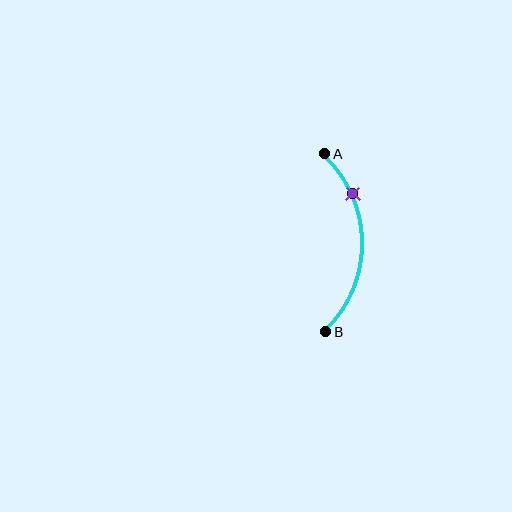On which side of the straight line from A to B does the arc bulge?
The arc bulges to the right of the straight line connecting A and B.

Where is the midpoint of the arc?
The arc midpoint is the point on the curve farthest from the straight line joining A and B. It sits to the right of that line.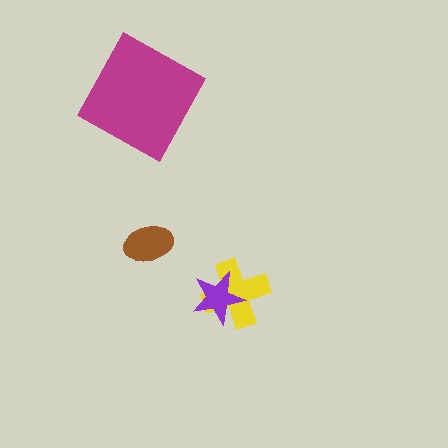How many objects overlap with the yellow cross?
1 object overlaps with the yellow cross.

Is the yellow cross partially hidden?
Yes, it is partially covered by another shape.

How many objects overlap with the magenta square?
0 objects overlap with the magenta square.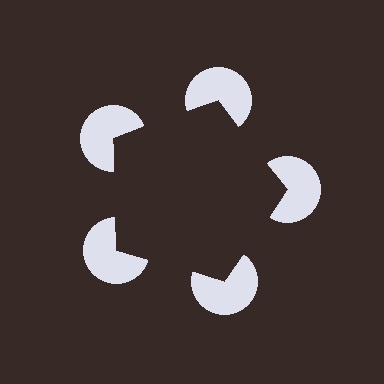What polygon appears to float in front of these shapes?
An illusory pentagon — its edges are inferred from the aligned wedge cuts in the pac-man discs, not physically drawn.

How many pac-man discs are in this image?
There are 5 — one at each vertex of the illusory pentagon.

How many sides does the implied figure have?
5 sides.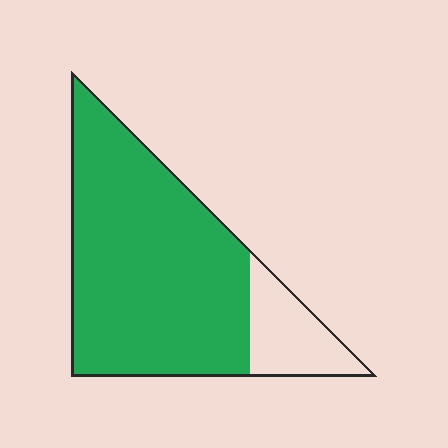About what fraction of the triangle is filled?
About five sixths (5/6).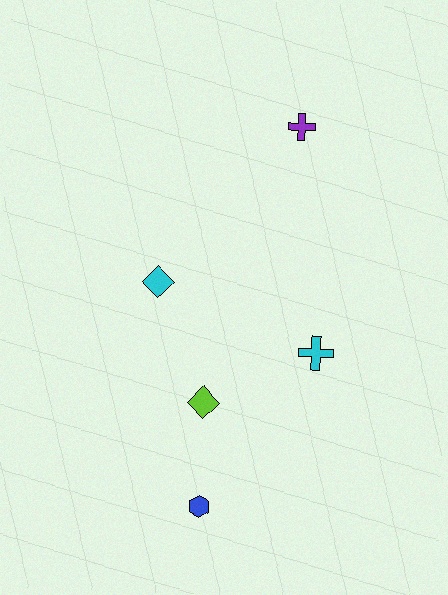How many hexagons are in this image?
There is 1 hexagon.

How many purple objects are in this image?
There is 1 purple object.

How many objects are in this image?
There are 5 objects.